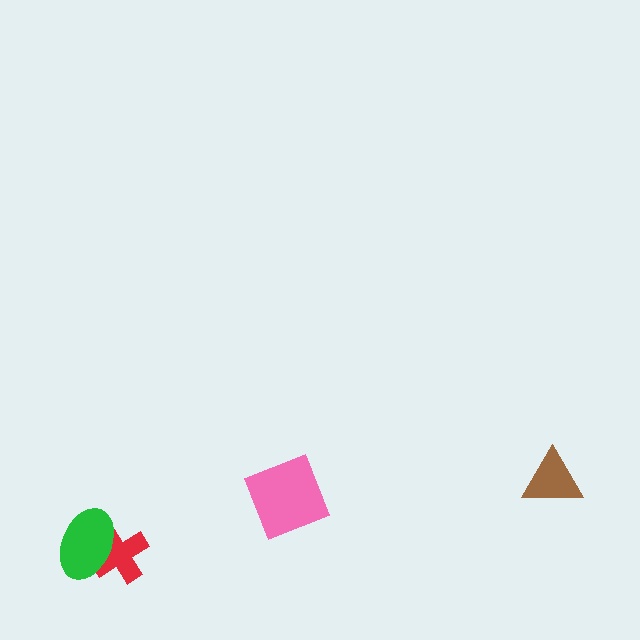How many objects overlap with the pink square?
0 objects overlap with the pink square.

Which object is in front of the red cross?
The green ellipse is in front of the red cross.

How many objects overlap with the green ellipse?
1 object overlaps with the green ellipse.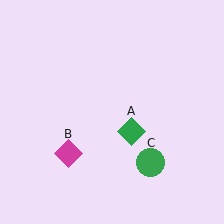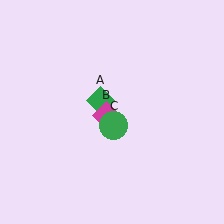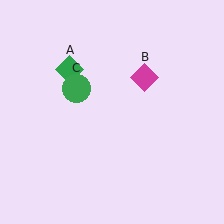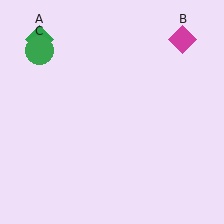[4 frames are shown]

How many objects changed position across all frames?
3 objects changed position: green diamond (object A), magenta diamond (object B), green circle (object C).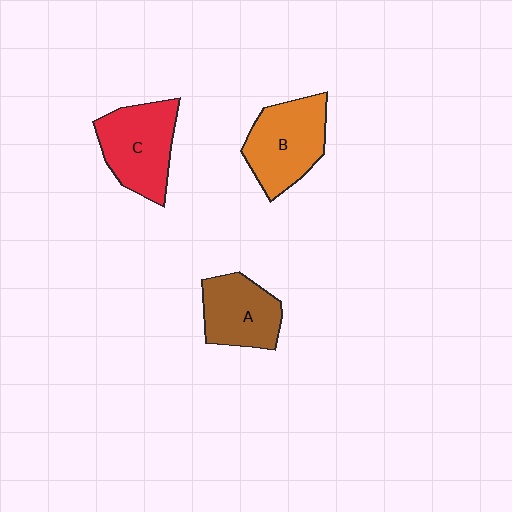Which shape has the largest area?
Shape B (orange).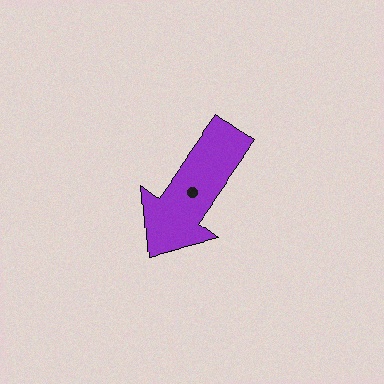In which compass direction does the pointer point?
Southwest.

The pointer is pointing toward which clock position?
Roughly 7 o'clock.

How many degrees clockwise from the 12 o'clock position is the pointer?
Approximately 215 degrees.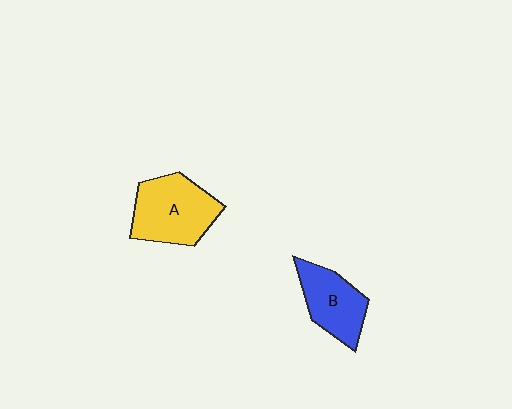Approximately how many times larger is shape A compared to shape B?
Approximately 1.3 times.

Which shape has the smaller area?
Shape B (blue).